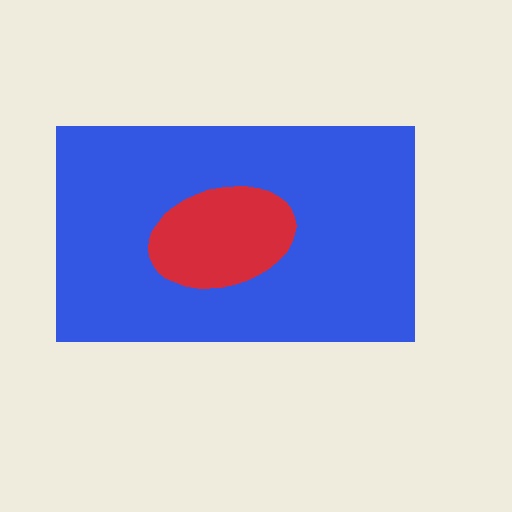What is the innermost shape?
The red ellipse.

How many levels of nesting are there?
2.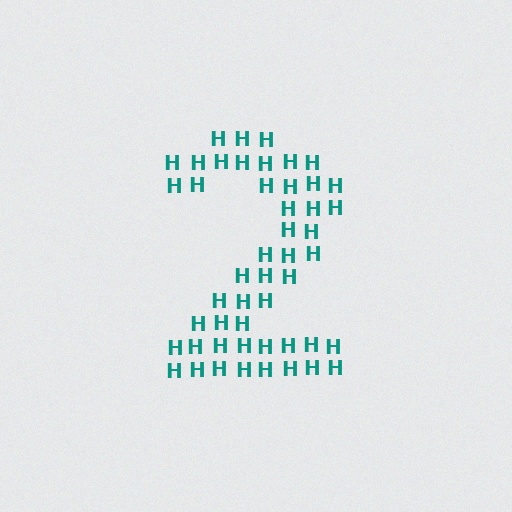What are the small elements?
The small elements are letter H's.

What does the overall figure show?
The overall figure shows the digit 2.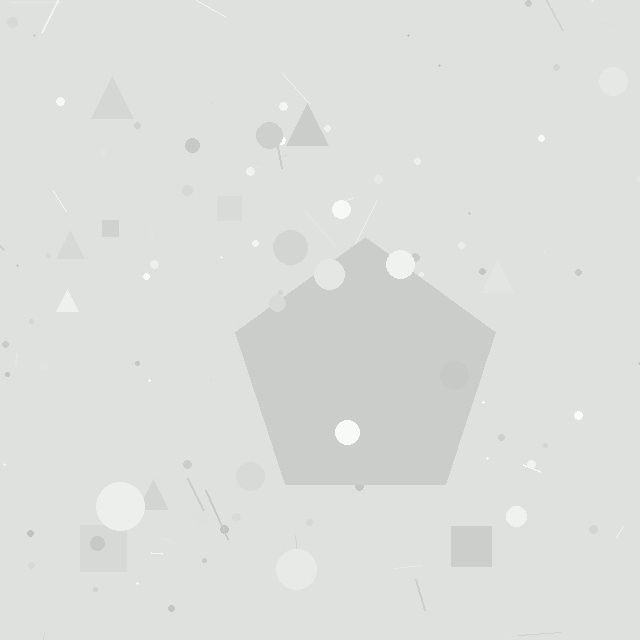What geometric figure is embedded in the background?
A pentagon is embedded in the background.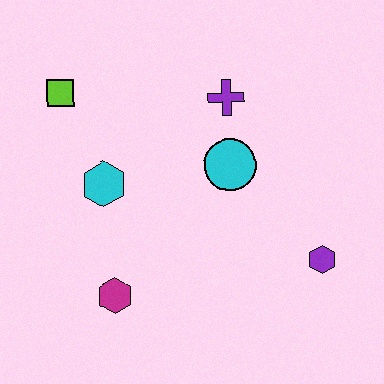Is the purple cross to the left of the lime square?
No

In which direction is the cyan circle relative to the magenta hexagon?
The cyan circle is above the magenta hexagon.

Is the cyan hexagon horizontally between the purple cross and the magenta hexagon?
No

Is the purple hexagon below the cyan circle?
Yes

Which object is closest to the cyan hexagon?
The lime square is closest to the cyan hexagon.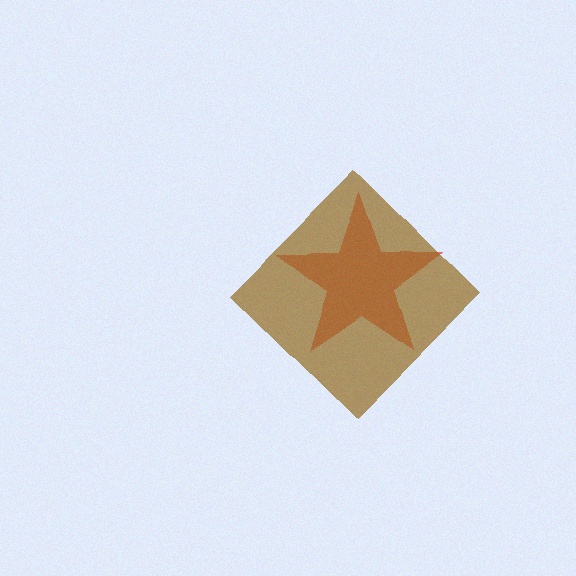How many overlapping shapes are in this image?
There are 2 overlapping shapes in the image.